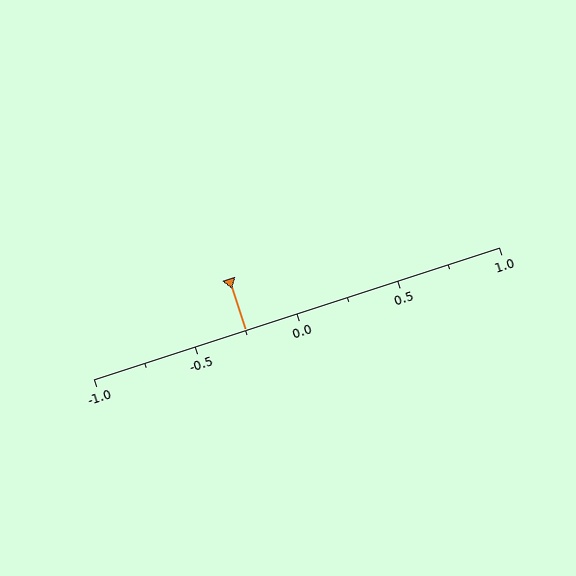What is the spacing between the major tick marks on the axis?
The major ticks are spaced 0.5 apart.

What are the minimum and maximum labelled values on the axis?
The axis runs from -1.0 to 1.0.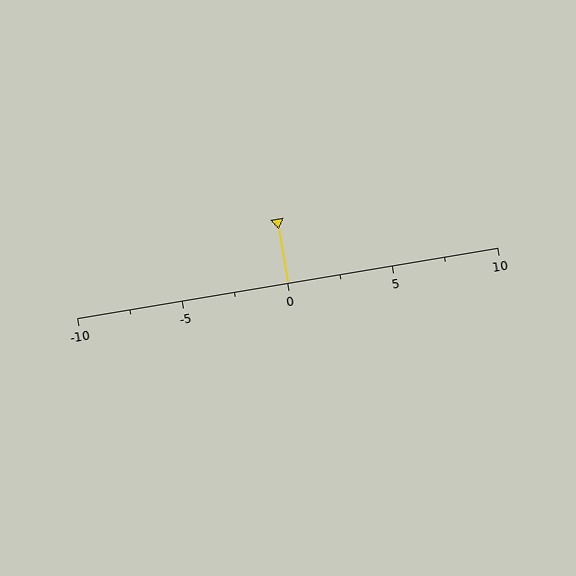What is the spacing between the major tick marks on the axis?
The major ticks are spaced 5 apart.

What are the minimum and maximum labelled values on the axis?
The axis runs from -10 to 10.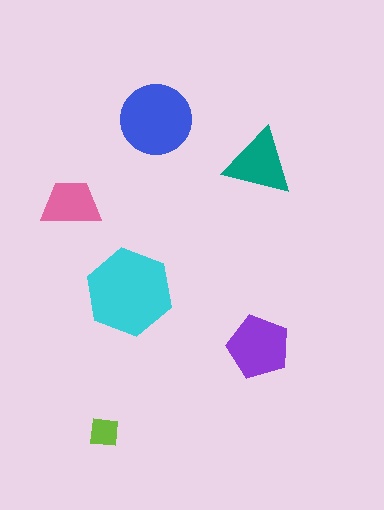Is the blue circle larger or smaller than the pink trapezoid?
Larger.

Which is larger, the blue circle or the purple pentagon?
The blue circle.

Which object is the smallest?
The lime square.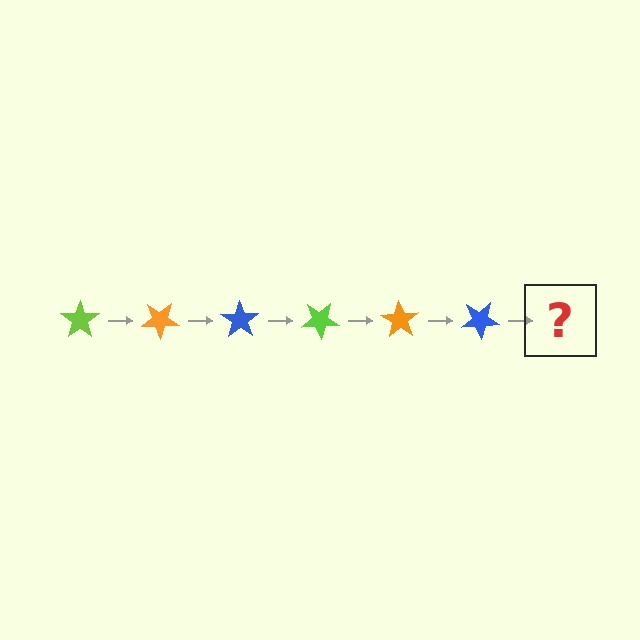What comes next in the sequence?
The next element should be a lime star, rotated 210 degrees from the start.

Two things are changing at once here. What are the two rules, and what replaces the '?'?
The two rules are that it rotates 35 degrees each step and the color cycles through lime, orange, and blue. The '?' should be a lime star, rotated 210 degrees from the start.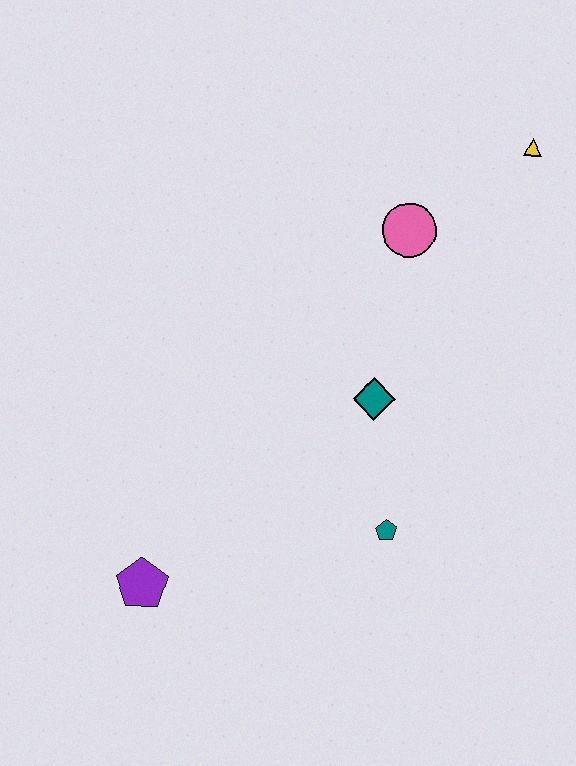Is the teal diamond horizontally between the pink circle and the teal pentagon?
No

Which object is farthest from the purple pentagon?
The yellow triangle is farthest from the purple pentagon.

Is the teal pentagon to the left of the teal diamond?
No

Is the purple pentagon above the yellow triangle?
No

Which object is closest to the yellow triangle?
The pink circle is closest to the yellow triangle.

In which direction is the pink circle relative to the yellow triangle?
The pink circle is to the left of the yellow triangle.